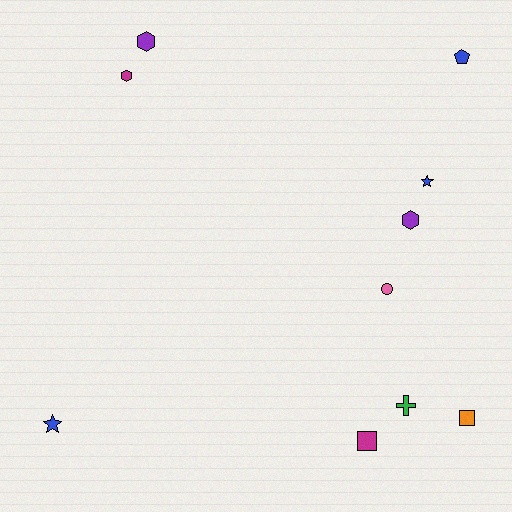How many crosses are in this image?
There is 1 cross.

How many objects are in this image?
There are 10 objects.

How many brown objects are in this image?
There are no brown objects.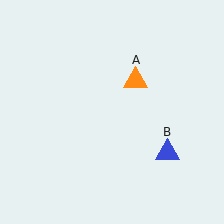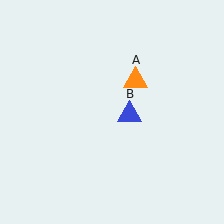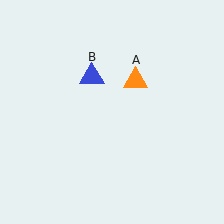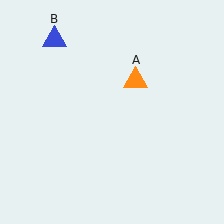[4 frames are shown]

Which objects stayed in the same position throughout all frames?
Orange triangle (object A) remained stationary.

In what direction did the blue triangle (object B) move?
The blue triangle (object B) moved up and to the left.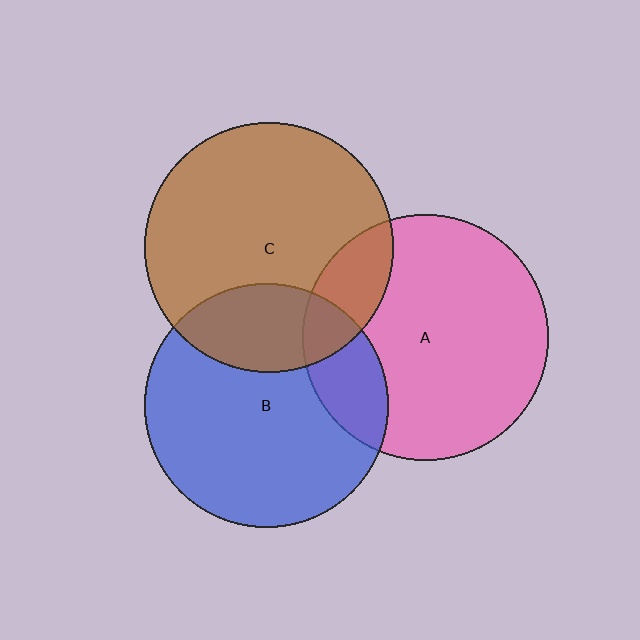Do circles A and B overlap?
Yes.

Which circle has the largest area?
Circle C (brown).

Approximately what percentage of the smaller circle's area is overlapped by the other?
Approximately 20%.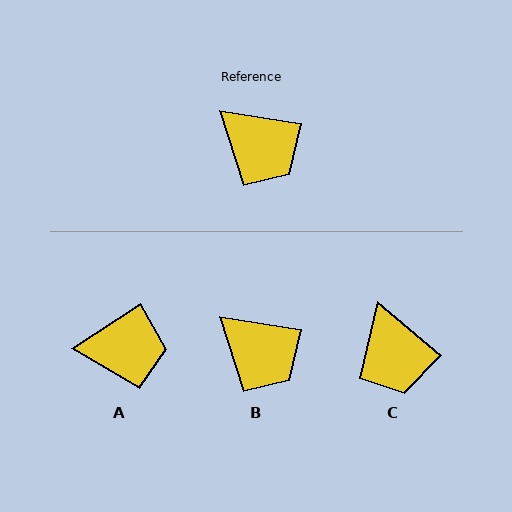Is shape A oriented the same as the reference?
No, it is off by about 42 degrees.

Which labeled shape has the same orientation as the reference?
B.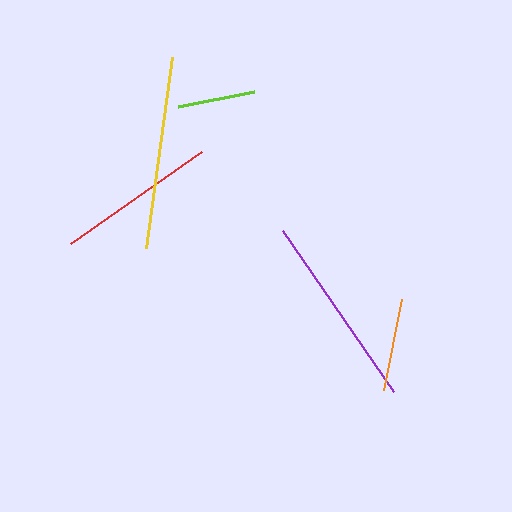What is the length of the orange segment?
The orange segment is approximately 94 pixels long.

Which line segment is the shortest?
The lime line is the shortest at approximately 77 pixels.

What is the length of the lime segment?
The lime segment is approximately 77 pixels long.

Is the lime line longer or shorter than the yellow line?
The yellow line is longer than the lime line.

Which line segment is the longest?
The purple line is the longest at approximately 195 pixels.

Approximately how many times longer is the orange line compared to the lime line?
The orange line is approximately 1.2 times the length of the lime line.